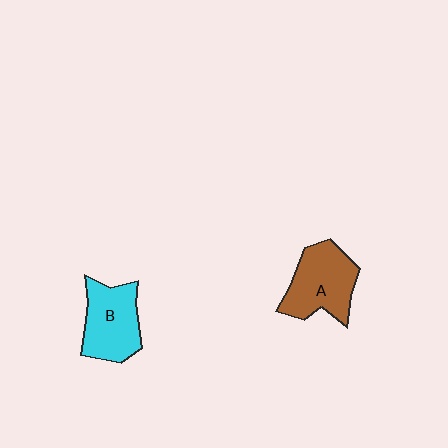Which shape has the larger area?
Shape A (brown).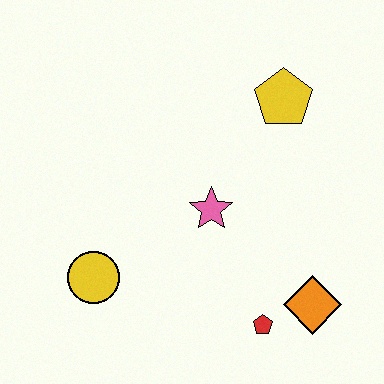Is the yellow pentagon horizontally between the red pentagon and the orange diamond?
Yes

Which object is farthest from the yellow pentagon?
The yellow circle is farthest from the yellow pentagon.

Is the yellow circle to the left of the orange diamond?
Yes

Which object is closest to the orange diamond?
The red pentagon is closest to the orange diamond.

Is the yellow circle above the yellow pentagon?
No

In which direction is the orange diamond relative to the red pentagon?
The orange diamond is to the right of the red pentagon.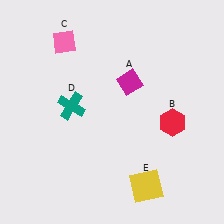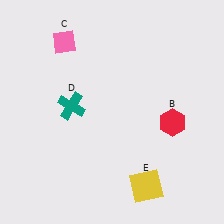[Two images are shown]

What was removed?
The magenta diamond (A) was removed in Image 2.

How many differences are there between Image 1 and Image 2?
There is 1 difference between the two images.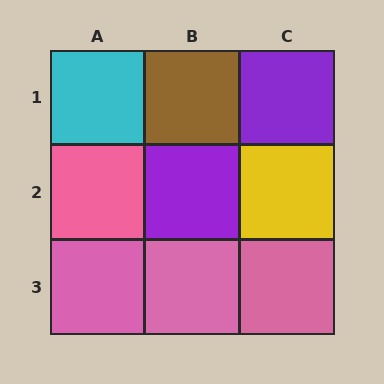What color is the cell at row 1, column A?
Cyan.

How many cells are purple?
2 cells are purple.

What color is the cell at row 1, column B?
Brown.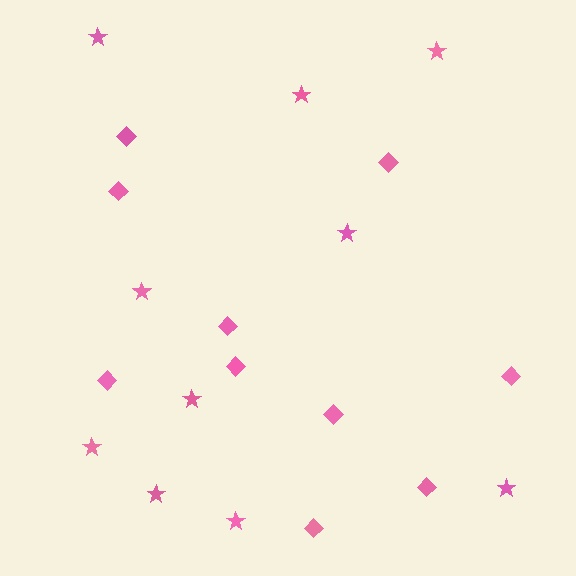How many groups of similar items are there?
There are 2 groups: one group of diamonds (10) and one group of stars (10).